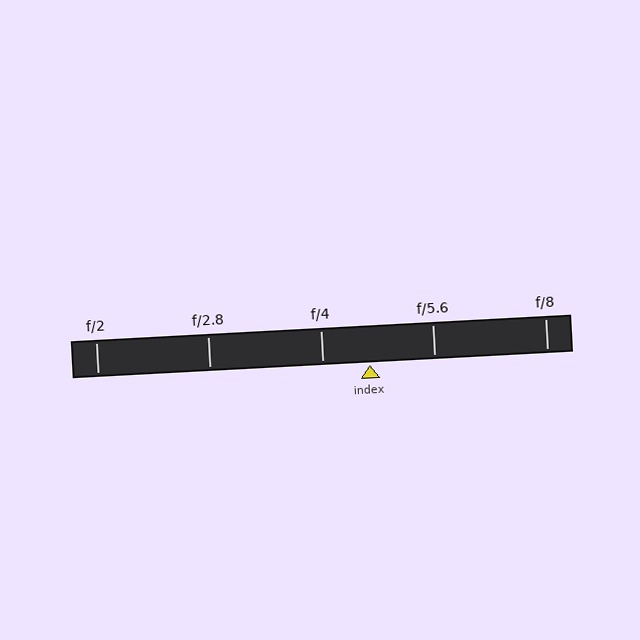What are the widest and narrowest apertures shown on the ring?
The widest aperture shown is f/2 and the narrowest is f/8.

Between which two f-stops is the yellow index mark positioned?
The index mark is between f/4 and f/5.6.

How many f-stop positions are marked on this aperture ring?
There are 5 f-stop positions marked.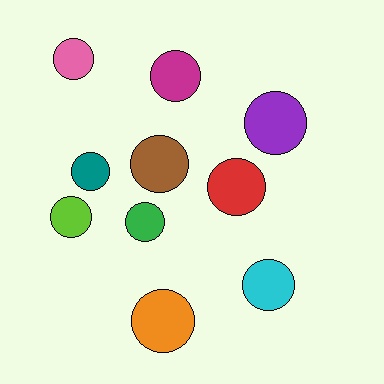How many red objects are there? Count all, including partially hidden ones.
There is 1 red object.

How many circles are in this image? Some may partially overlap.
There are 10 circles.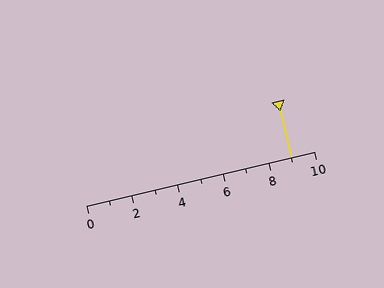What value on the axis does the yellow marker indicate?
The marker indicates approximately 9.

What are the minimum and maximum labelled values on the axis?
The axis runs from 0 to 10.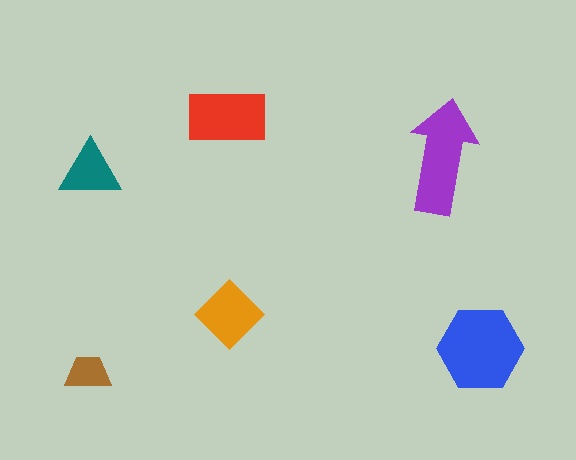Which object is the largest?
The blue hexagon.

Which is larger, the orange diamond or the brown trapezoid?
The orange diamond.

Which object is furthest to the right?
The blue hexagon is rightmost.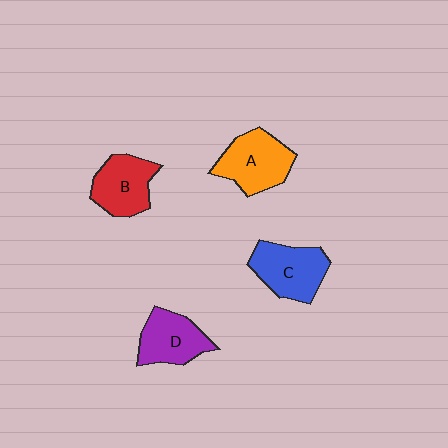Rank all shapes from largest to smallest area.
From largest to smallest: A (orange), C (blue), B (red), D (purple).